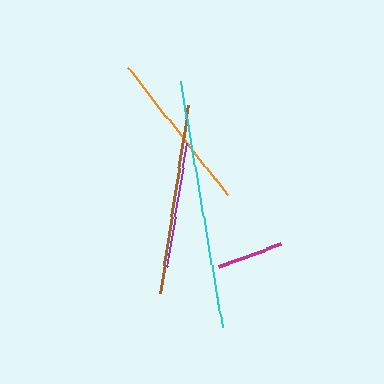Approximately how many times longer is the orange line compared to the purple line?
The orange line is approximately 1.3 times the length of the purple line.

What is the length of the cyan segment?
The cyan segment is approximately 250 pixels long.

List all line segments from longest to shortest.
From longest to shortest: cyan, brown, orange, purple, magenta.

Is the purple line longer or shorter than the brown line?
The brown line is longer than the purple line.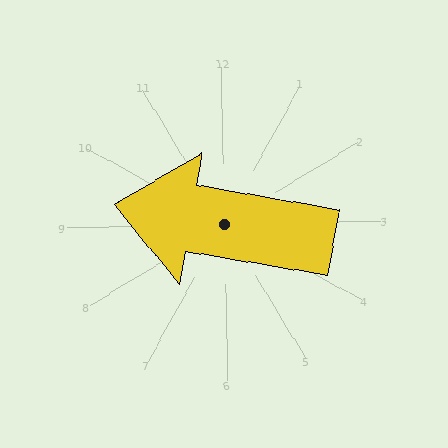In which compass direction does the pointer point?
West.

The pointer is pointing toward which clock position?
Roughly 9 o'clock.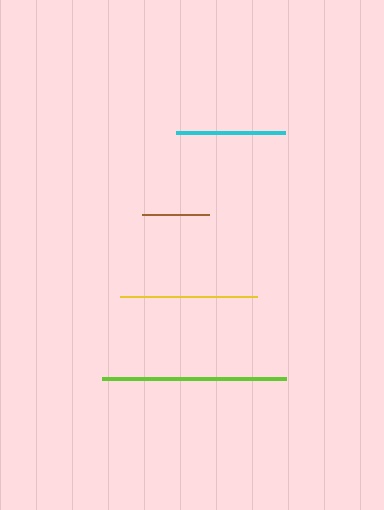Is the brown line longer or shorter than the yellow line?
The yellow line is longer than the brown line.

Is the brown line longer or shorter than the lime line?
The lime line is longer than the brown line.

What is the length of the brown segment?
The brown segment is approximately 67 pixels long.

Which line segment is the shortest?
The brown line is the shortest at approximately 67 pixels.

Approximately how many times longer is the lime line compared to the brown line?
The lime line is approximately 2.8 times the length of the brown line.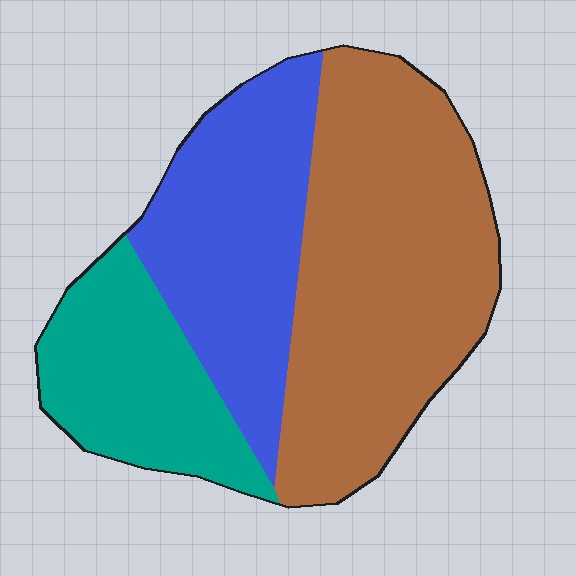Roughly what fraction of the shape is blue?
Blue takes up about one third (1/3) of the shape.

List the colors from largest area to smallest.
From largest to smallest: brown, blue, teal.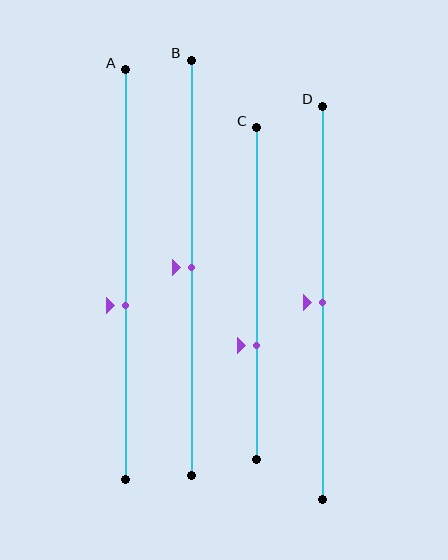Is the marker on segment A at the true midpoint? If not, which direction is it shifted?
No, the marker on segment A is shifted downward by about 8% of the segment length.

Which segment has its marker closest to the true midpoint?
Segment B has its marker closest to the true midpoint.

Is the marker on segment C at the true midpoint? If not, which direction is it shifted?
No, the marker on segment C is shifted downward by about 16% of the segment length.